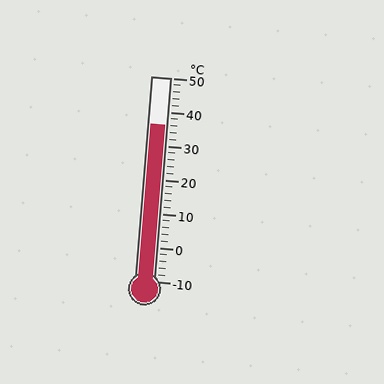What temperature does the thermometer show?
The thermometer shows approximately 36°C.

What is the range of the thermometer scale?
The thermometer scale ranges from -10°C to 50°C.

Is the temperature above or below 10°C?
The temperature is above 10°C.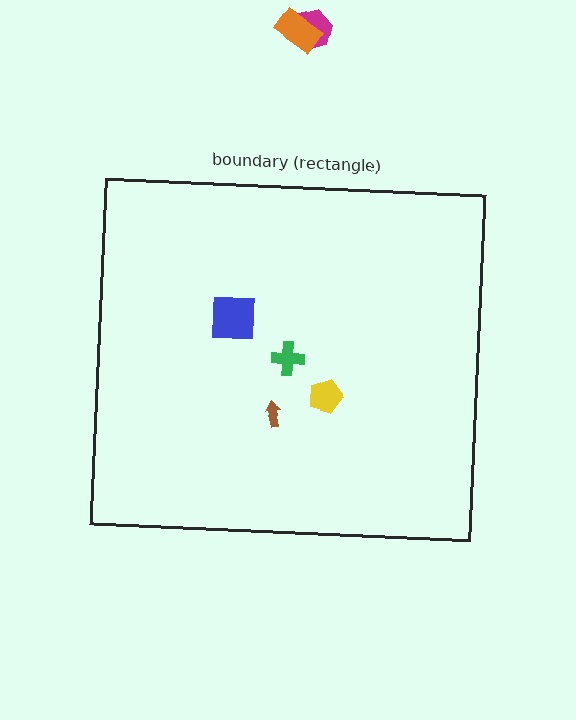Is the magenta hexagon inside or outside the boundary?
Outside.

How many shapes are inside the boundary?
4 inside, 2 outside.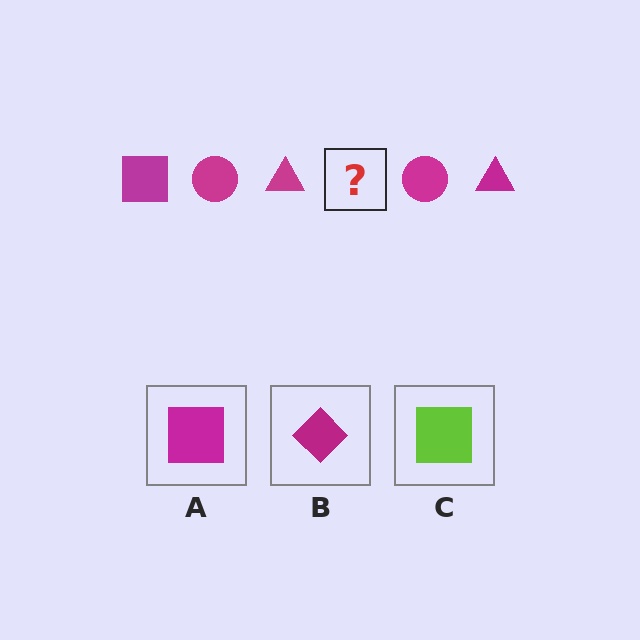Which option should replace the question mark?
Option A.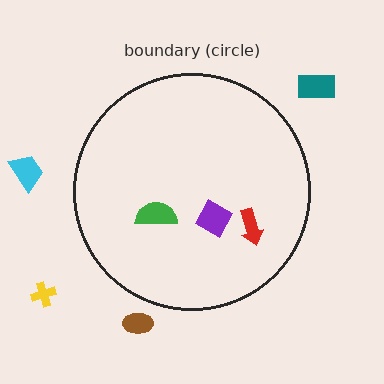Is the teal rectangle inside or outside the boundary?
Outside.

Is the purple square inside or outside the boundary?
Inside.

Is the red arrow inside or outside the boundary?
Inside.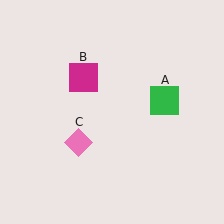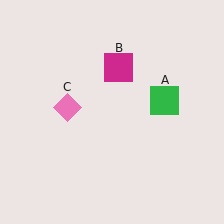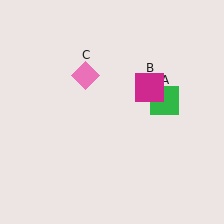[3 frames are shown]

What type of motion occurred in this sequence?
The magenta square (object B), pink diamond (object C) rotated clockwise around the center of the scene.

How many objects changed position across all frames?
2 objects changed position: magenta square (object B), pink diamond (object C).